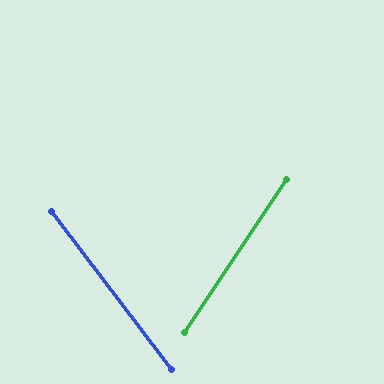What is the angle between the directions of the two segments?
Approximately 71 degrees.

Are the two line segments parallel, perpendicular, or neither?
Neither parallel nor perpendicular — they differ by about 71°.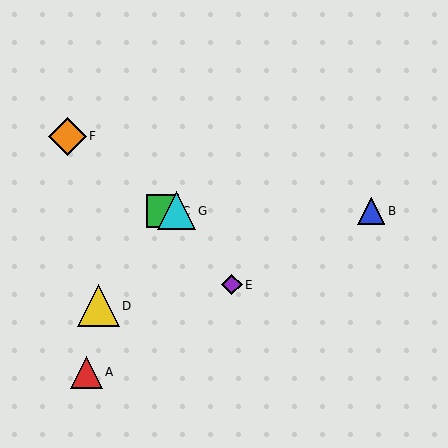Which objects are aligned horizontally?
Objects B, C, G are aligned horizontally.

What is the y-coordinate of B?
Object B is at y≈211.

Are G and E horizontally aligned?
No, G is at y≈211 and E is at y≈285.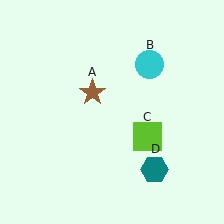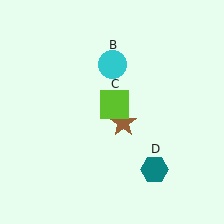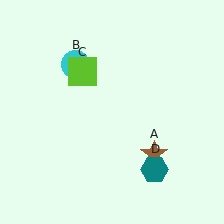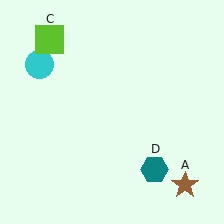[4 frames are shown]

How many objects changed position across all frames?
3 objects changed position: brown star (object A), cyan circle (object B), lime square (object C).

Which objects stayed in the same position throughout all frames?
Teal hexagon (object D) remained stationary.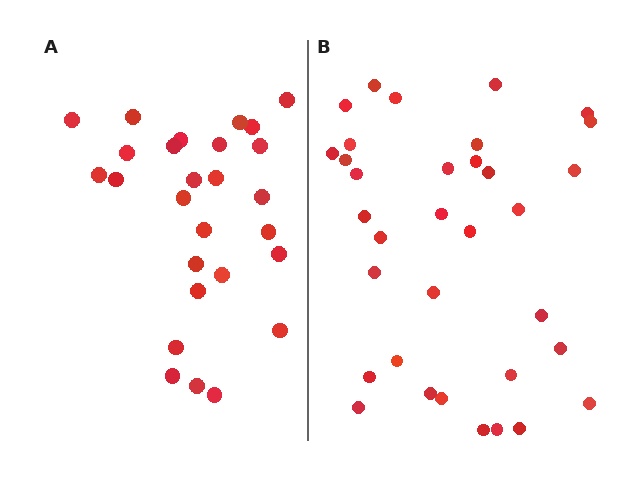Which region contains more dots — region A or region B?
Region B (the right region) has more dots.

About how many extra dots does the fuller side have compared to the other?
Region B has roughly 8 or so more dots than region A.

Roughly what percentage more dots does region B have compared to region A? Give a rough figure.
About 25% more.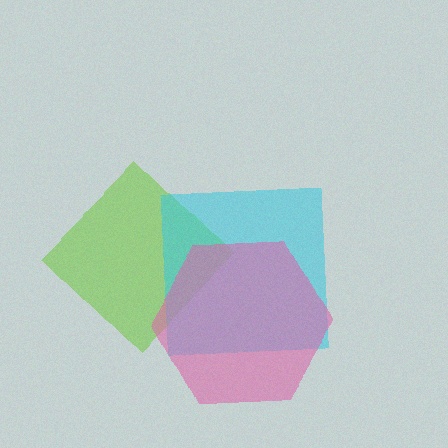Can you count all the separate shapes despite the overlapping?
Yes, there are 3 separate shapes.